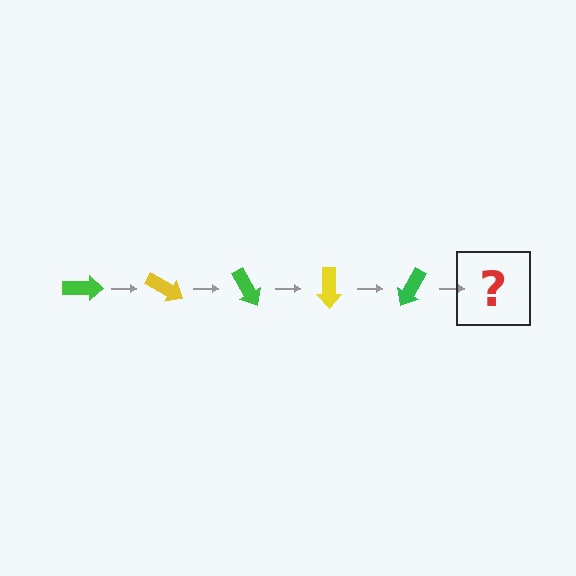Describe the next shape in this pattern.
It should be a yellow arrow, rotated 150 degrees from the start.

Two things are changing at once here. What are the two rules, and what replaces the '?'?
The two rules are that it rotates 30 degrees each step and the color cycles through green and yellow. The '?' should be a yellow arrow, rotated 150 degrees from the start.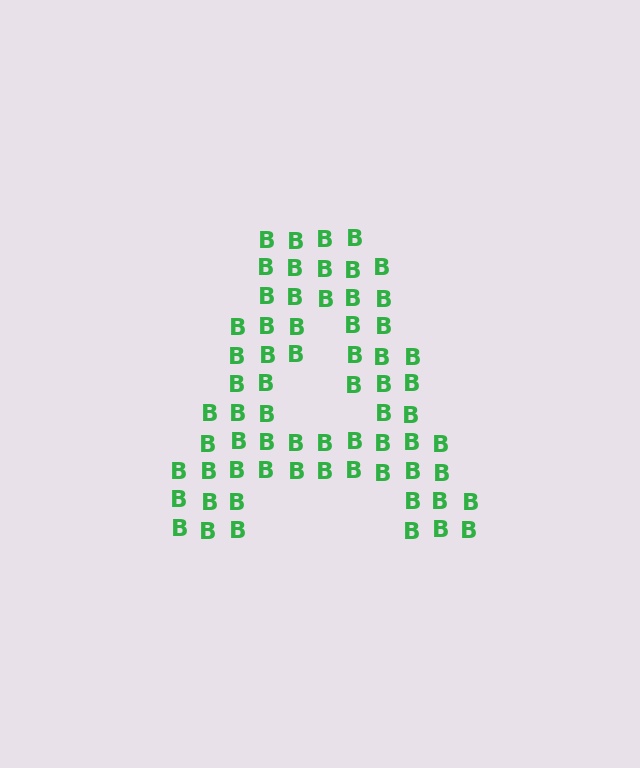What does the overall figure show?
The overall figure shows the letter A.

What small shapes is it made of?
It is made of small letter B's.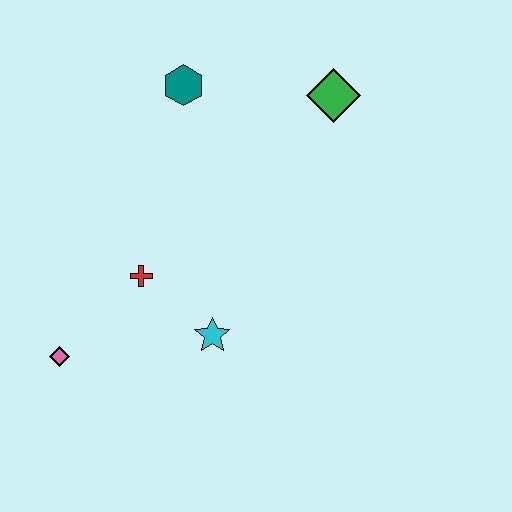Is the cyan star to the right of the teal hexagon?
Yes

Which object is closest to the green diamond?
The teal hexagon is closest to the green diamond.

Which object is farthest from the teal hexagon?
The pink diamond is farthest from the teal hexagon.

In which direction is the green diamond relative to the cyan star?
The green diamond is above the cyan star.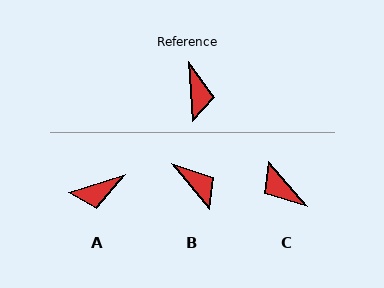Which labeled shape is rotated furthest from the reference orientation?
C, about 143 degrees away.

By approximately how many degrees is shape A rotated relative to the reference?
Approximately 77 degrees clockwise.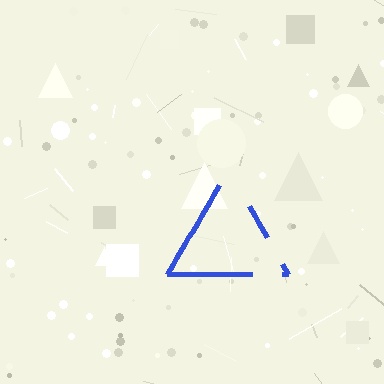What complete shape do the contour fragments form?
The contour fragments form a triangle.